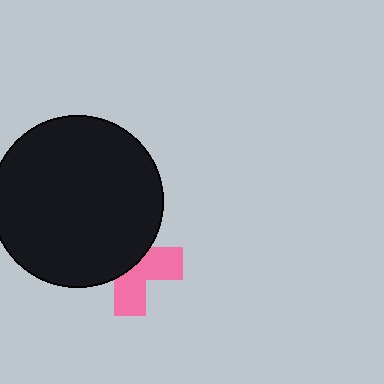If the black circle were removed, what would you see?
You would see the complete pink cross.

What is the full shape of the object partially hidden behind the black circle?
The partially hidden object is a pink cross.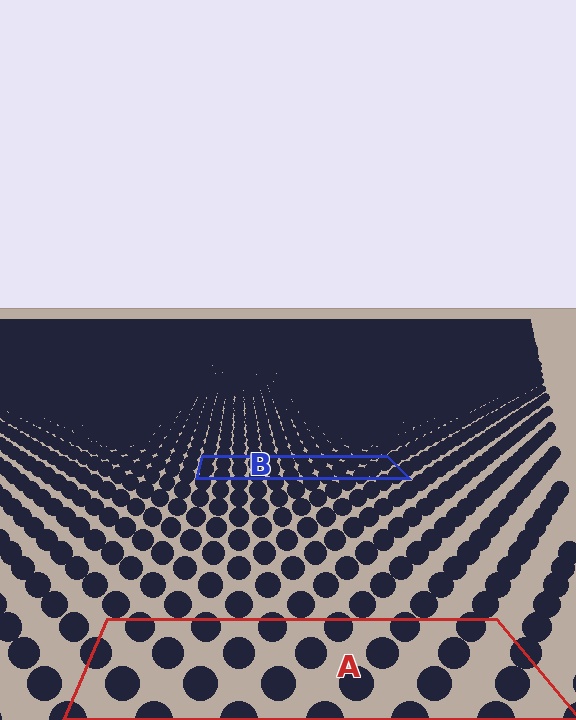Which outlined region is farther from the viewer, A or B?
Region B is farther from the viewer — the texture elements inside it appear smaller and more densely packed.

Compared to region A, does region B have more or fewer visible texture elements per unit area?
Region B has more texture elements per unit area — they are packed more densely because it is farther away.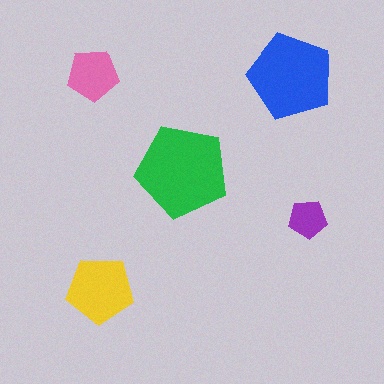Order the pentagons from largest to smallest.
the green one, the blue one, the yellow one, the pink one, the purple one.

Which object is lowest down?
The yellow pentagon is bottommost.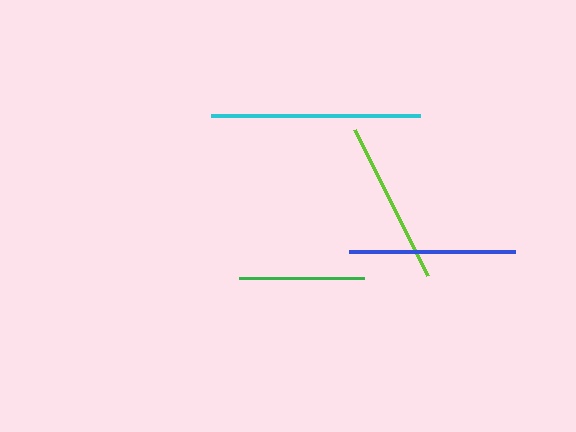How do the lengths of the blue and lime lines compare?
The blue and lime lines are approximately the same length.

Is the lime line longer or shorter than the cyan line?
The cyan line is longer than the lime line.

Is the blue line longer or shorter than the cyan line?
The cyan line is longer than the blue line.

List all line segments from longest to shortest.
From longest to shortest: cyan, blue, lime, green.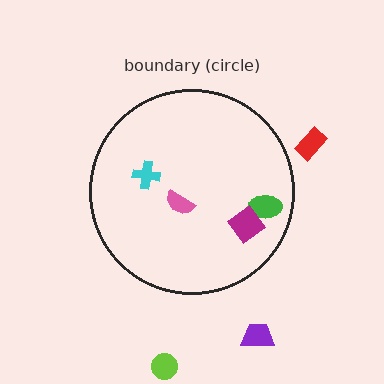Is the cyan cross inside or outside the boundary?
Inside.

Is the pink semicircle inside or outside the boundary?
Inside.